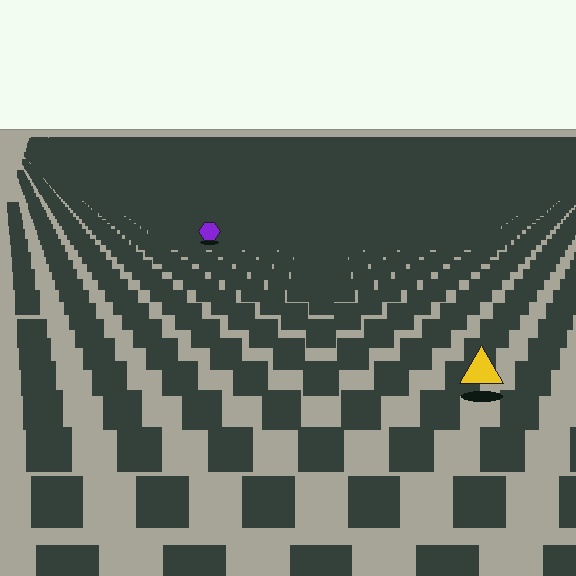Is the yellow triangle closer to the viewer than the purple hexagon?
Yes. The yellow triangle is closer — you can tell from the texture gradient: the ground texture is coarser near it.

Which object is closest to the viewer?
The yellow triangle is closest. The texture marks near it are larger and more spread out.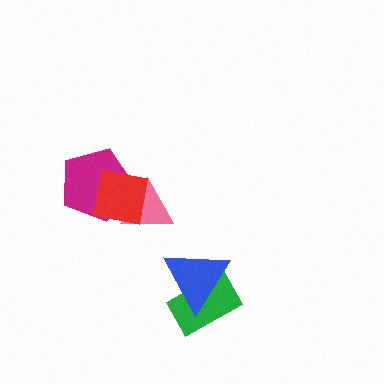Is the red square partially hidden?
No, no other shape covers it.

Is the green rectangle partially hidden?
Yes, it is partially covered by another shape.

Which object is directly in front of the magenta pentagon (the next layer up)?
The pink triangle is directly in front of the magenta pentagon.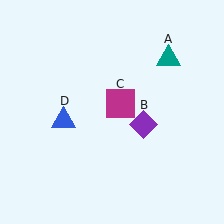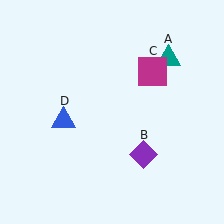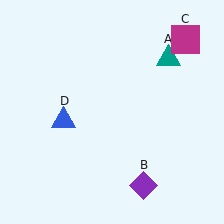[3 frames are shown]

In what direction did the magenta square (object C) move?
The magenta square (object C) moved up and to the right.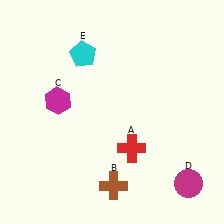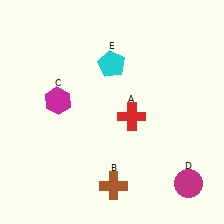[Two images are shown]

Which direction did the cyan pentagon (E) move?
The cyan pentagon (E) moved right.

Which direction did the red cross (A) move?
The red cross (A) moved up.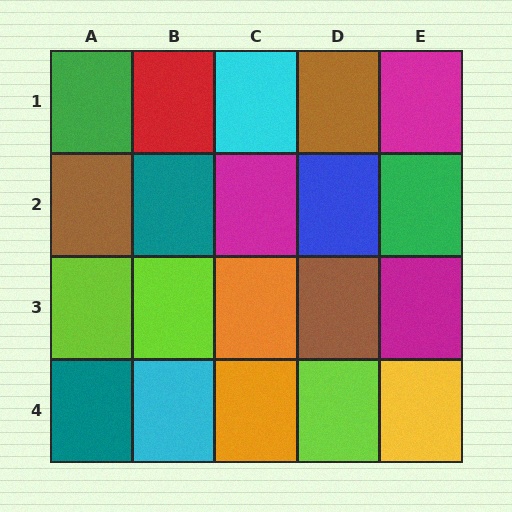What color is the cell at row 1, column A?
Green.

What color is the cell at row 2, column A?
Brown.